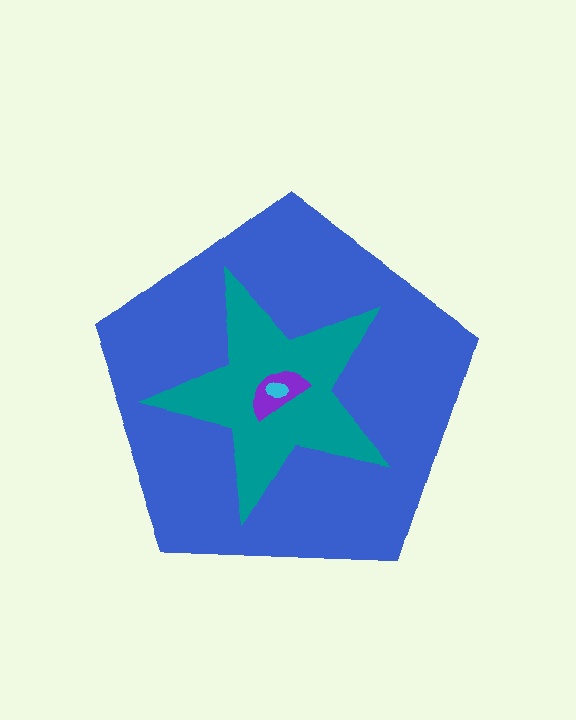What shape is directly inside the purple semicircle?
The cyan ellipse.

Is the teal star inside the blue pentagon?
Yes.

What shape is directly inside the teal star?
The purple semicircle.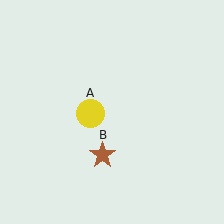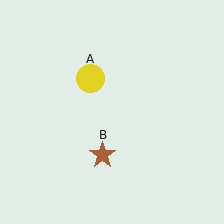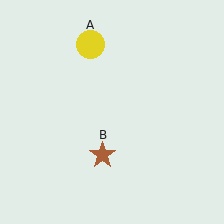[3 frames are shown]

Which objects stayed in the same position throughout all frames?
Brown star (object B) remained stationary.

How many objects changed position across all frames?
1 object changed position: yellow circle (object A).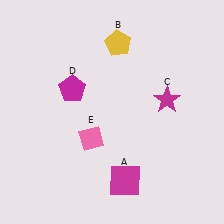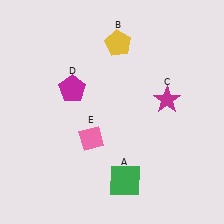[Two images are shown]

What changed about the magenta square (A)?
In Image 1, A is magenta. In Image 2, it changed to green.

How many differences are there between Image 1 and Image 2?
There is 1 difference between the two images.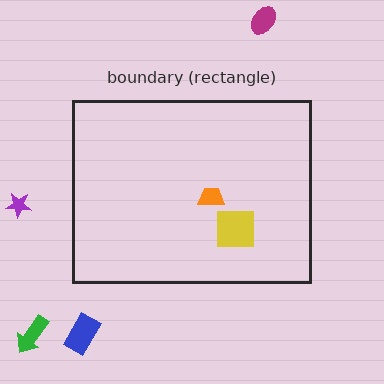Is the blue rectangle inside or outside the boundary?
Outside.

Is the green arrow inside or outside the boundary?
Outside.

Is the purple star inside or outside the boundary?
Outside.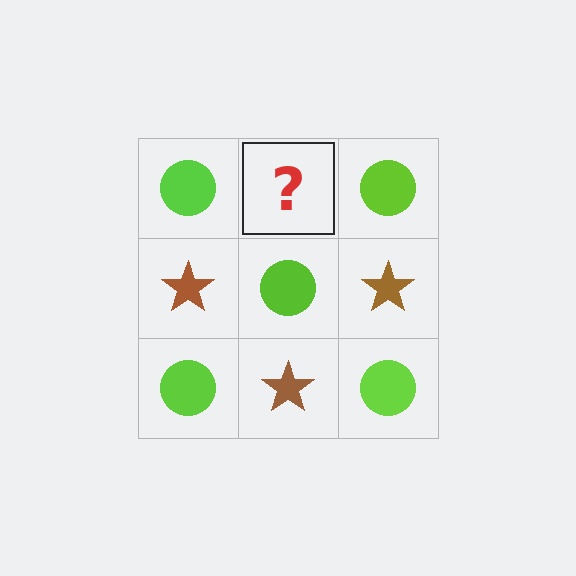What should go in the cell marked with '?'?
The missing cell should contain a brown star.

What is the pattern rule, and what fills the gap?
The rule is that it alternates lime circle and brown star in a checkerboard pattern. The gap should be filled with a brown star.